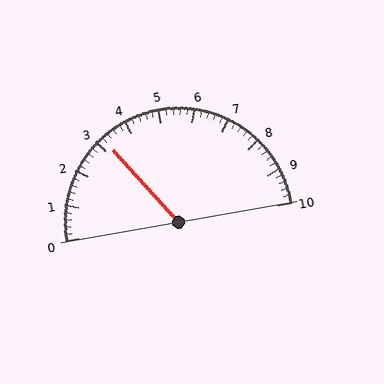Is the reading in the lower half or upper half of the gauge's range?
The reading is in the lower half of the range (0 to 10).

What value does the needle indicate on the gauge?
The needle indicates approximately 3.2.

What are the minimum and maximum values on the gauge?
The gauge ranges from 0 to 10.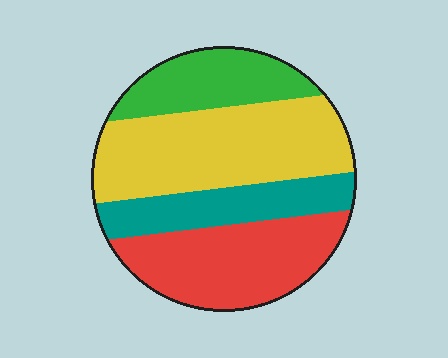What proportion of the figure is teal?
Teal covers about 15% of the figure.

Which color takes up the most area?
Yellow, at roughly 35%.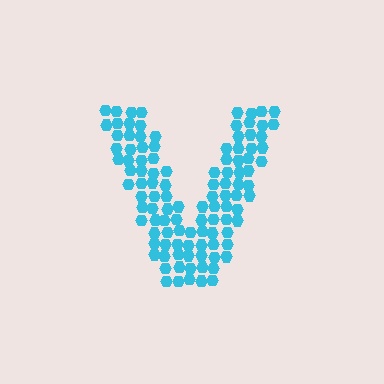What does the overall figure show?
The overall figure shows the letter V.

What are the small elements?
The small elements are hexagons.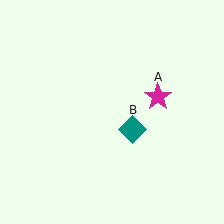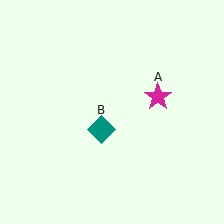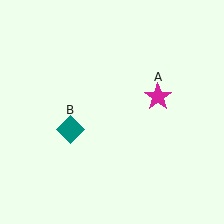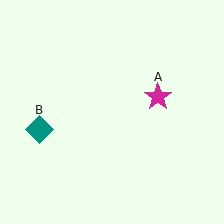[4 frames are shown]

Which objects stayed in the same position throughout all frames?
Magenta star (object A) remained stationary.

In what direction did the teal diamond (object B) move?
The teal diamond (object B) moved left.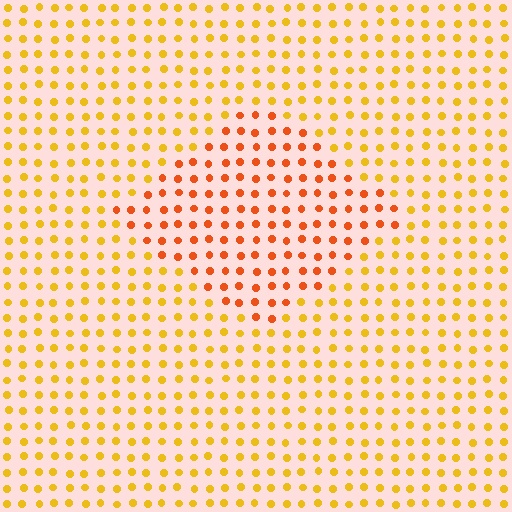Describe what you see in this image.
The image is filled with small yellow elements in a uniform arrangement. A diamond-shaped region is visible where the elements are tinted to a slightly different hue, forming a subtle color boundary.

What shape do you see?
I see a diamond.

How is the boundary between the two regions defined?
The boundary is defined purely by a slight shift in hue (about 31 degrees). Spacing, size, and orientation are identical on both sides.